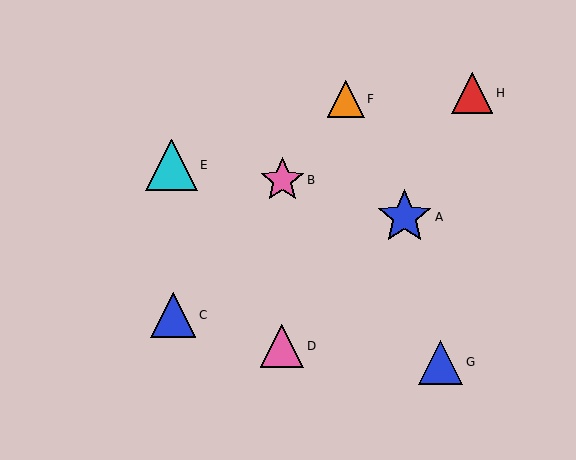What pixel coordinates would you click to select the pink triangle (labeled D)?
Click at (282, 346) to select the pink triangle D.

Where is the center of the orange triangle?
The center of the orange triangle is at (346, 99).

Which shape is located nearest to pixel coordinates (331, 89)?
The orange triangle (labeled F) at (346, 99) is nearest to that location.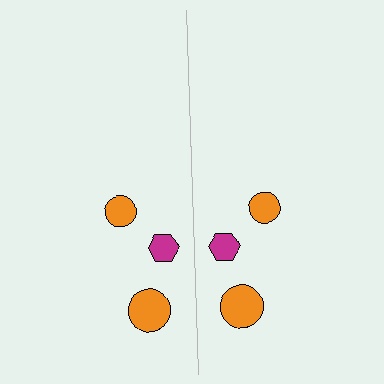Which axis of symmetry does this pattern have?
The pattern has a vertical axis of symmetry running through the center of the image.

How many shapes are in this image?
There are 6 shapes in this image.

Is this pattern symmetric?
Yes, this pattern has bilateral (reflection) symmetry.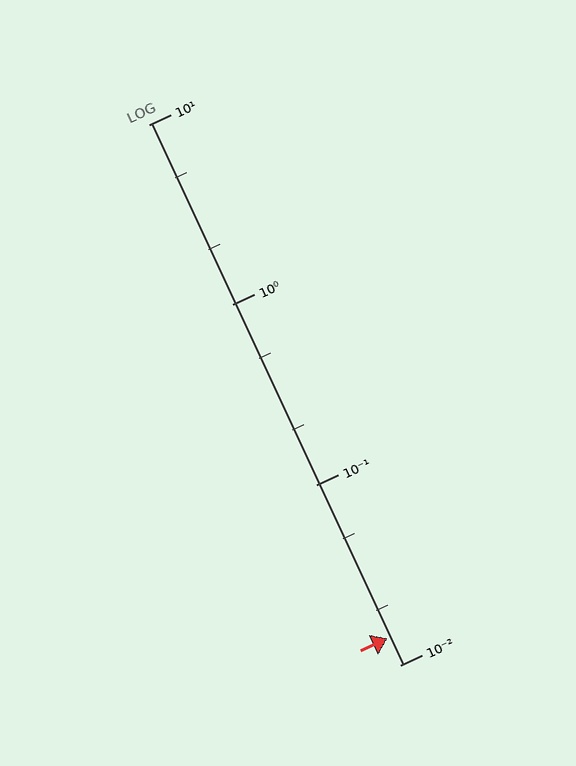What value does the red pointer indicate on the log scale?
The pointer indicates approximately 0.014.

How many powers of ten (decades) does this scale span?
The scale spans 3 decades, from 0.01 to 10.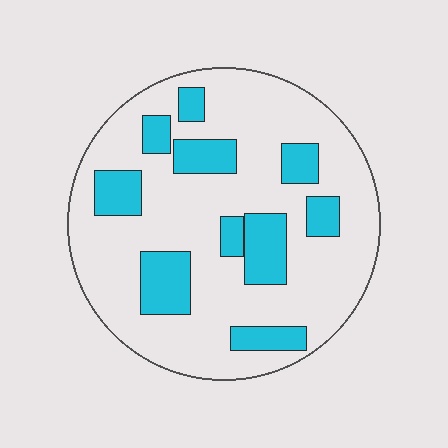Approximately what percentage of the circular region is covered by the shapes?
Approximately 25%.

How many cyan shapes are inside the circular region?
10.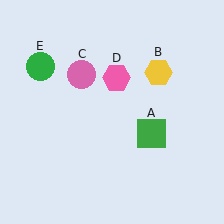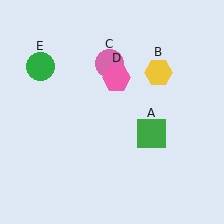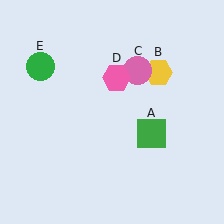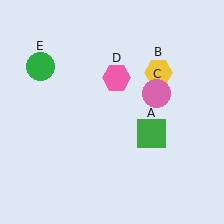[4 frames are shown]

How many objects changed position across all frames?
1 object changed position: pink circle (object C).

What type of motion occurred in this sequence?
The pink circle (object C) rotated clockwise around the center of the scene.